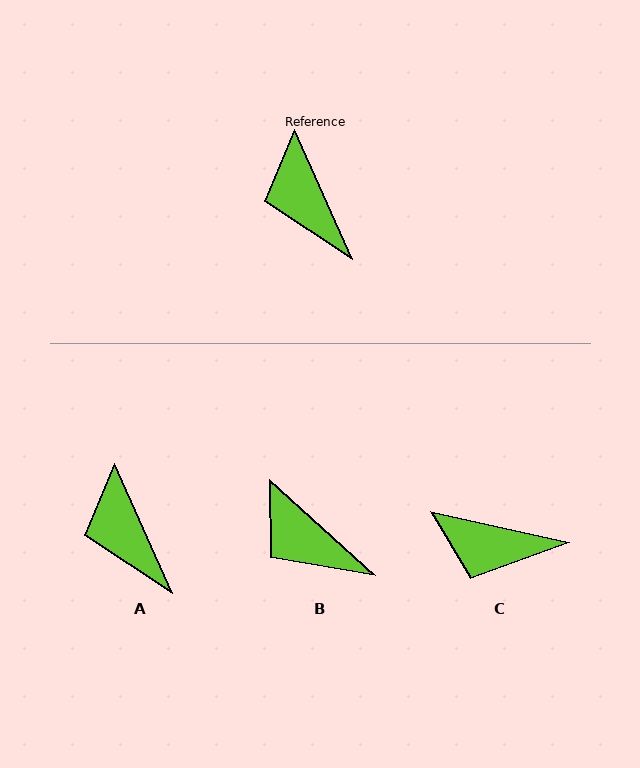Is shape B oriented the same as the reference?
No, it is off by about 24 degrees.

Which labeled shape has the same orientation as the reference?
A.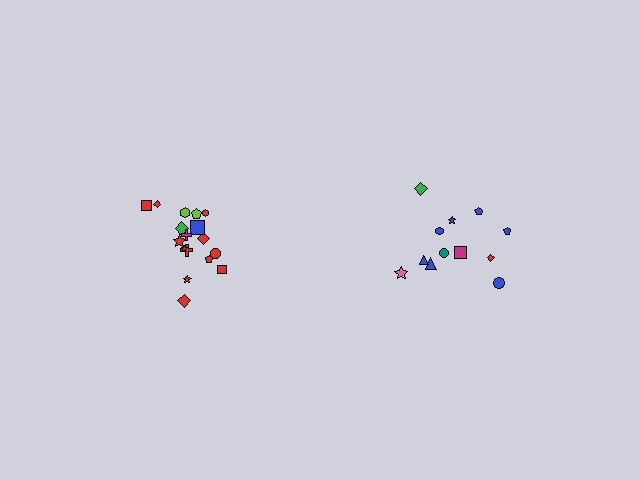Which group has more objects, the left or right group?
The left group.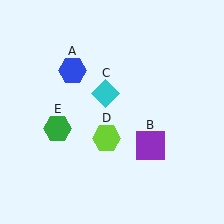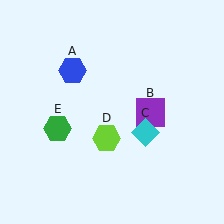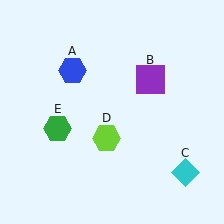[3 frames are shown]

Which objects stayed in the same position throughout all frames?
Blue hexagon (object A) and lime hexagon (object D) and green hexagon (object E) remained stationary.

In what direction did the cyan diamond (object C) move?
The cyan diamond (object C) moved down and to the right.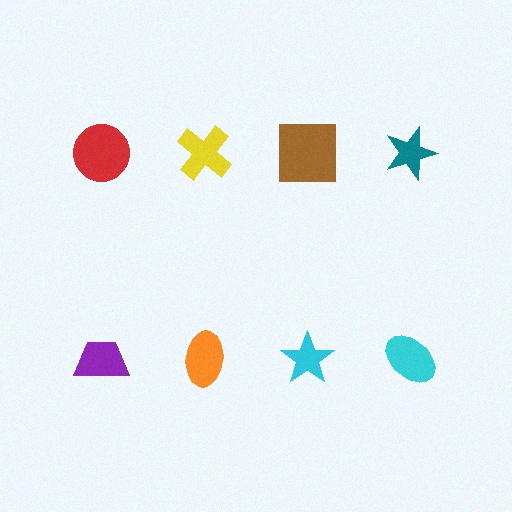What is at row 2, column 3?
A cyan star.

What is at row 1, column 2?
A yellow cross.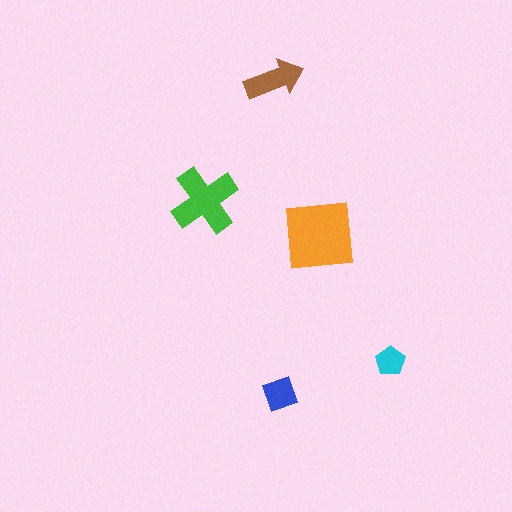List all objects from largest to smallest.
The orange square, the green cross, the brown arrow, the blue diamond, the cyan pentagon.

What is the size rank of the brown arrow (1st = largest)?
3rd.